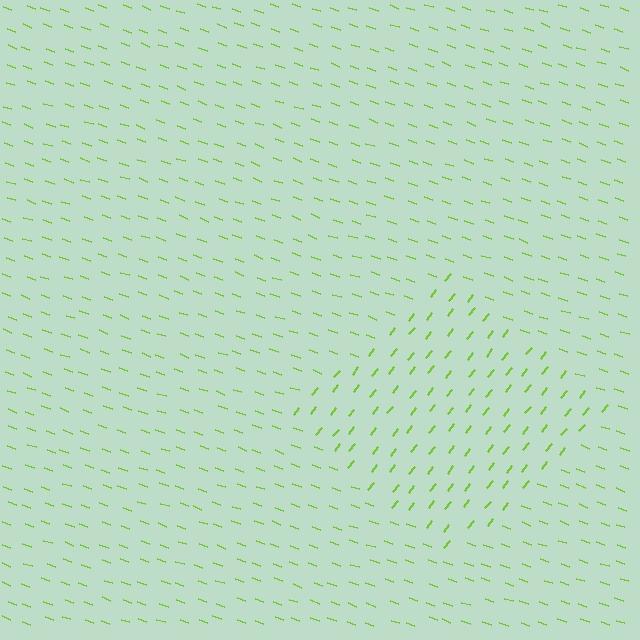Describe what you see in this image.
The image is filled with small lime line segments. A diamond region in the image has lines oriented differently from the surrounding lines, creating a visible texture boundary.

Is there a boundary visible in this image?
Yes, there is a texture boundary formed by a change in line orientation.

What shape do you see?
I see a diamond.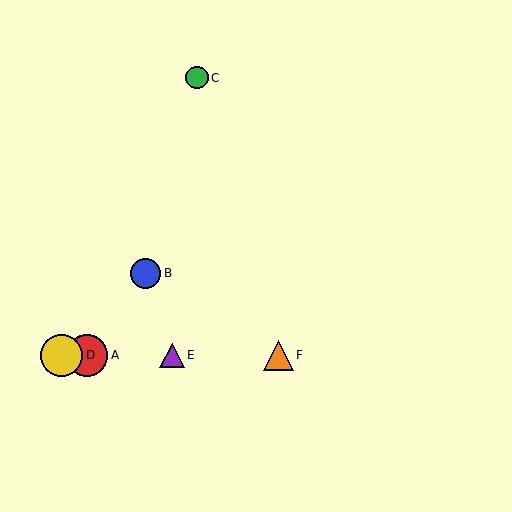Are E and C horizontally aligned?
No, E is at y≈355 and C is at y≈78.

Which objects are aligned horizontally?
Objects A, D, E, F are aligned horizontally.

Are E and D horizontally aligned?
Yes, both are at y≈355.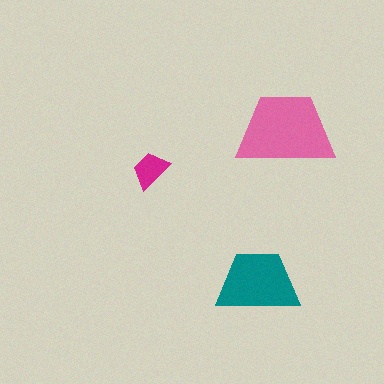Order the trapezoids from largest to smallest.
the pink one, the teal one, the magenta one.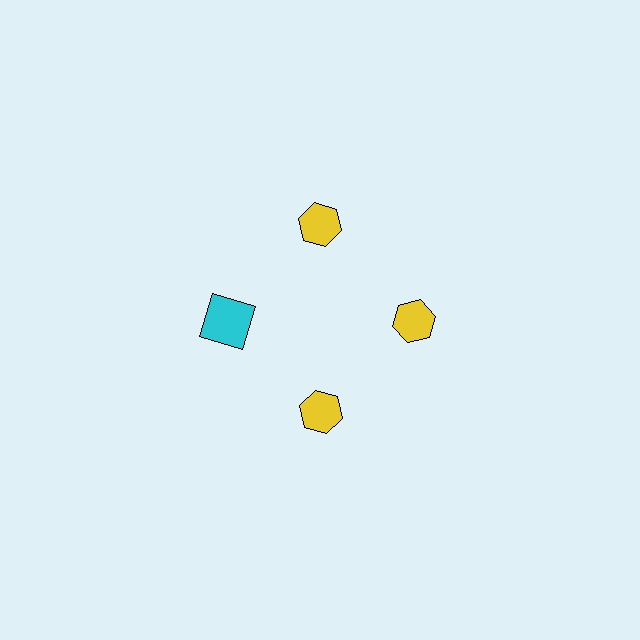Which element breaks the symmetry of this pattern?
The cyan square at roughly the 9 o'clock position breaks the symmetry. All other shapes are yellow hexagons.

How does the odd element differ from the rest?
It differs in both color (cyan instead of yellow) and shape (square instead of hexagon).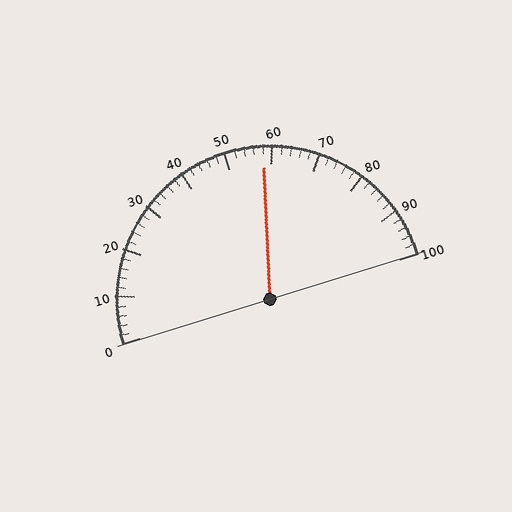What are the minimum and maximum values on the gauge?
The gauge ranges from 0 to 100.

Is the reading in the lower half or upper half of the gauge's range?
The reading is in the upper half of the range (0 to 100).